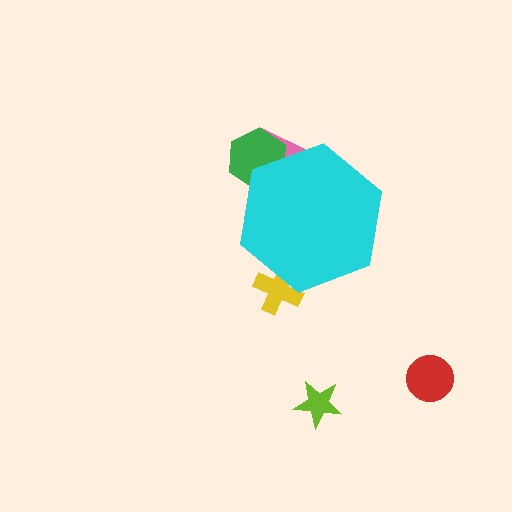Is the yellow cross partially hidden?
Yes, the yellow cross is partially hidden behind the cyan hexagon.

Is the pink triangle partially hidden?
Yes, the pink triangle is partially hidden behind the cyan hexagon.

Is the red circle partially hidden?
No, the red circle is fully visible.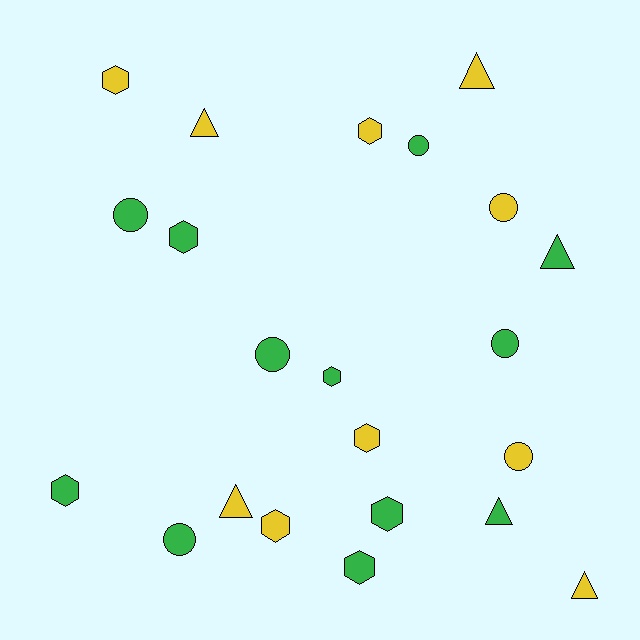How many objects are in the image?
There are 22 objects.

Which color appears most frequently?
Green, with 12 objects.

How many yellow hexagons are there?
There are 4 yellow hexagons.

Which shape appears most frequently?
Hexagon, with 9 objects.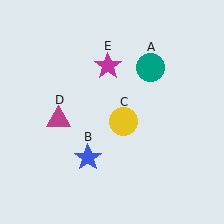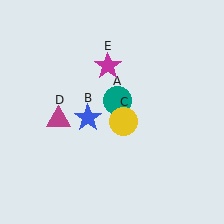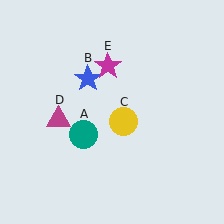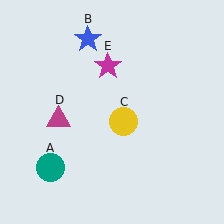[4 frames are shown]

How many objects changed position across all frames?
2 objects changed position: teal circle (object A), blue star (object B).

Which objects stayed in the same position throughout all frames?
Yellow circle (object C) and magenta triangle (object D) and magenta star (object E) remained stationary.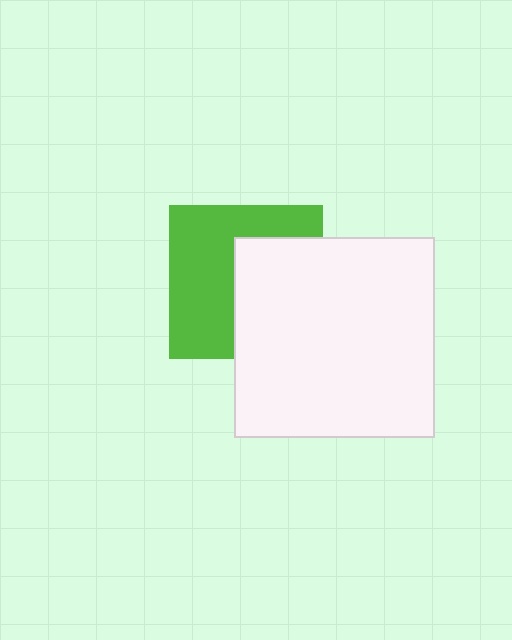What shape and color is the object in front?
The object in front is a white square.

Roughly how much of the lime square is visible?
About half of it is visible (roughly 54%).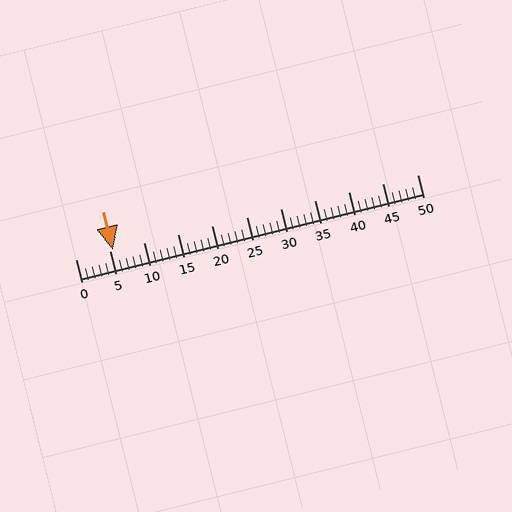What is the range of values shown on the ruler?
The ruler shows values from 0 to 50.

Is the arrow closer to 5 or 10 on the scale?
The arrow is closer to 5.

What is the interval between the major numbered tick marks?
The major tick marks are spaced 5 units apart.